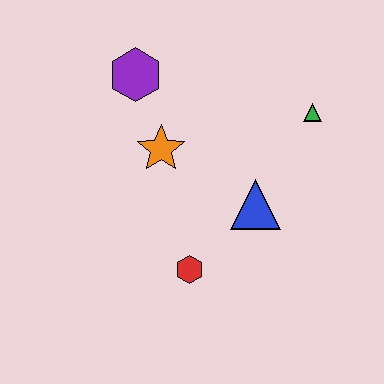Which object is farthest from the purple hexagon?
The red hexagon is farthest from the purple hexagon.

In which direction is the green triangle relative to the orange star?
The green triangle is to the right of the orange star.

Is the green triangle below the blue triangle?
No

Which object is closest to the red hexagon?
The blue triangle is closest to the red hexagon.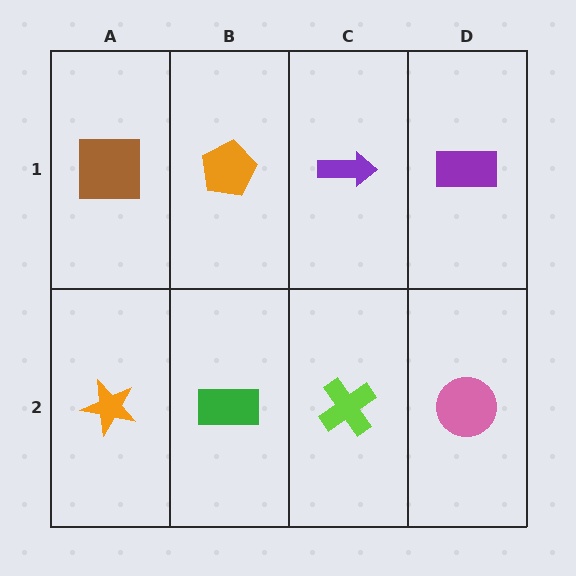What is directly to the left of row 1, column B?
A brown square.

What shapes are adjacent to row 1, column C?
A lime cross (row 2, column C), an orange pentagon (row 1, column B), a purple rectangle (row 1, column D).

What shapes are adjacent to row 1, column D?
A pink circle (row 2, column D), a purple arrow (row 1, column C).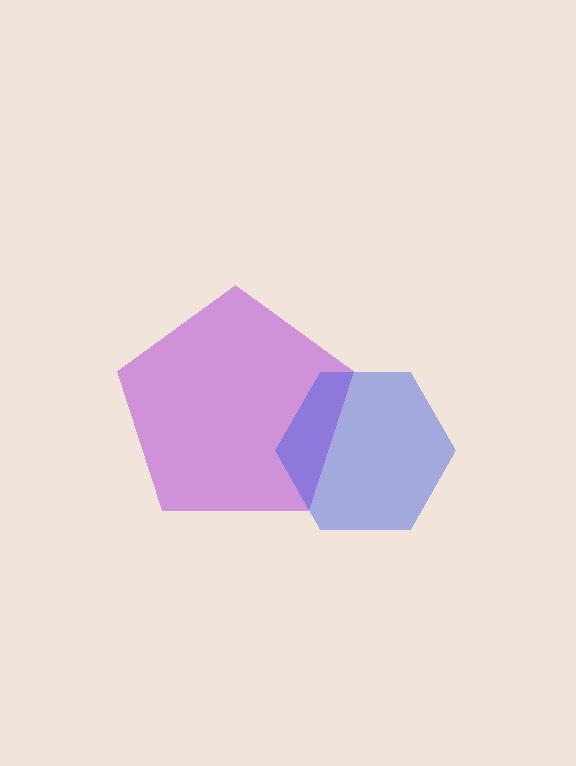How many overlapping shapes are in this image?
There are 2 overlapping shapes in the image.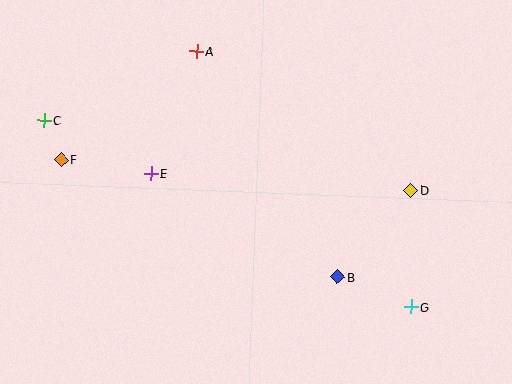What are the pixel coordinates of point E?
Point E is at (151, 174).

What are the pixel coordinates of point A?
Point A is at (197, 52).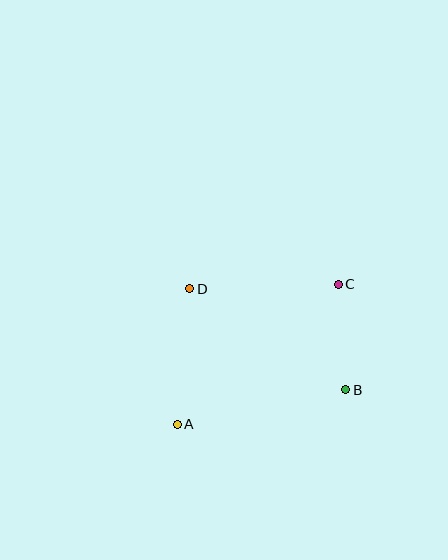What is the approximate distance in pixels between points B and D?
The distance between B and D is approximately 185 pixels.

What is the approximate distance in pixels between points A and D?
The distance between A and D is approximately 136 pixels.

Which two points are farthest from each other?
Points A and C are farthest from each other.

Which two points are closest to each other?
Points B and C are closest to each other.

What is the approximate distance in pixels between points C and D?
The distance between C and D is approximately 149 pixels.